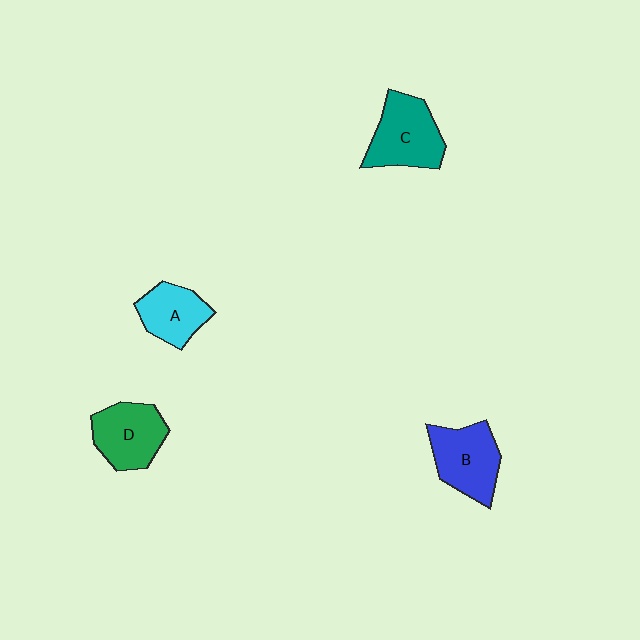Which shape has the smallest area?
Shape A (cyan).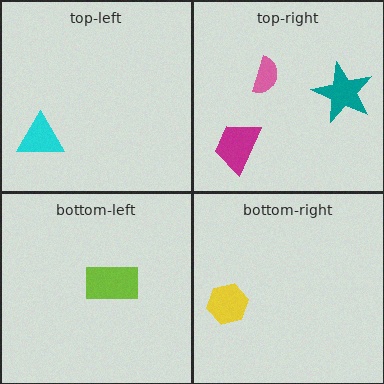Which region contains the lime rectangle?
The bottom-left region.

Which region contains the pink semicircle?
The top-right region.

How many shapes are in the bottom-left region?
1.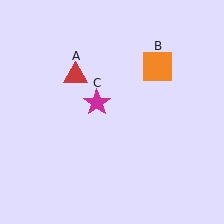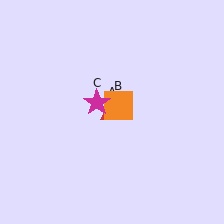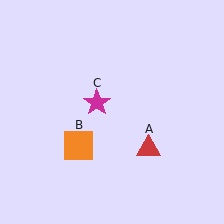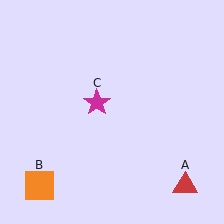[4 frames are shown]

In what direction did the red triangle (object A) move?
The red triangle (object A) moved down and to the right.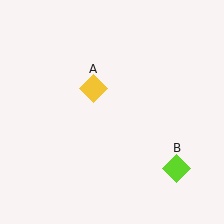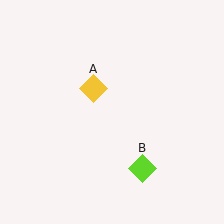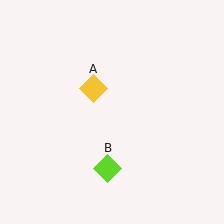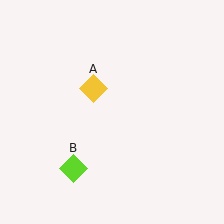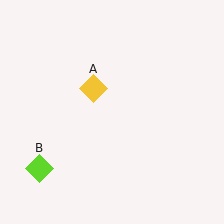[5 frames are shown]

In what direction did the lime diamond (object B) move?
The lime diamond (object B) moved left.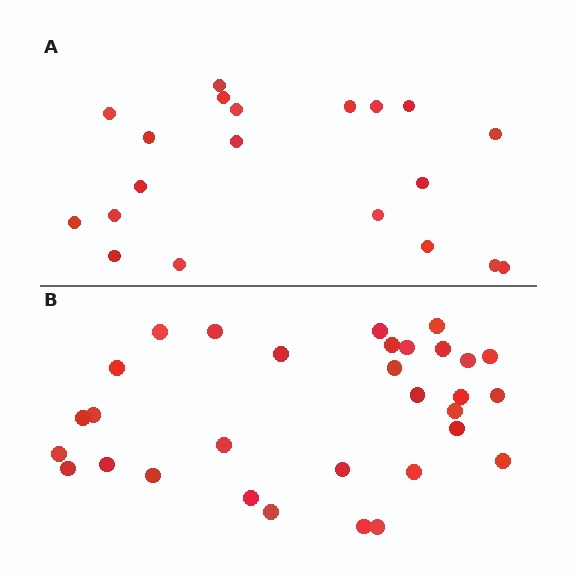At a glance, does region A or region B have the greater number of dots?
Region B (the bottom region) has more dots.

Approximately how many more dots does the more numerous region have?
Region B has roughly 12 or so more dots than region A.